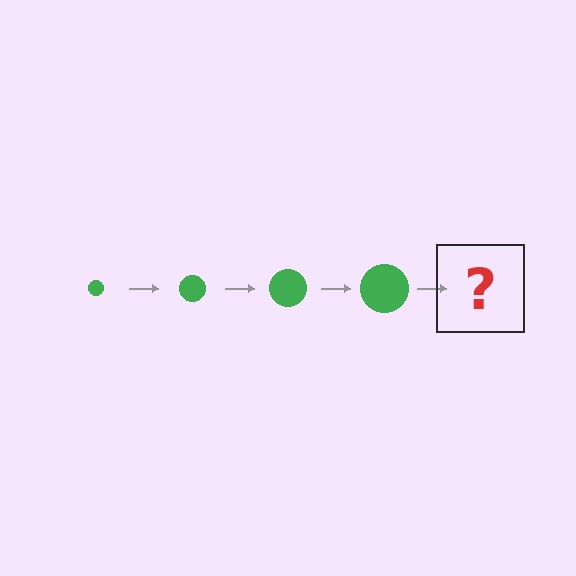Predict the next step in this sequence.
The next step is a green circle, larger than the previous one.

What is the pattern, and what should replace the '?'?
The pattern is that the circle gets progressively larger each step. The '?' should be a green circle, larger than the previous one.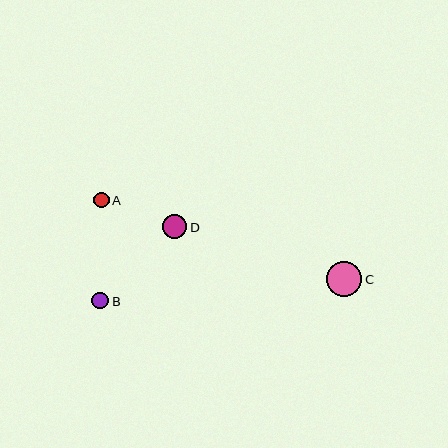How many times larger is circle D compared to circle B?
Circle D is approximately 1.4 times the size of circle B.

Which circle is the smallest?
Circle A is the smallest with a size of approximately 15 pixels.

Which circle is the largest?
Circle C is the largest with a size of approximately 35 pixels.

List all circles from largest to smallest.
From largest to smallest: C, D, B, A.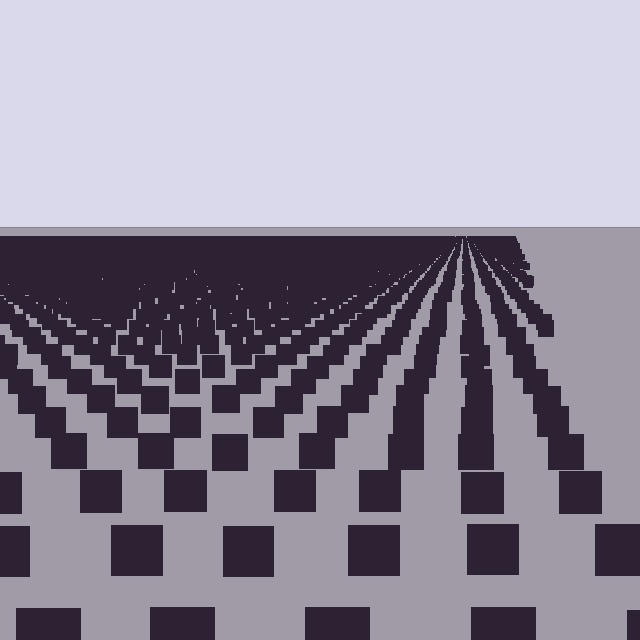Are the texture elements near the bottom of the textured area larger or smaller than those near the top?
Larger. Near the bottom, elements are closer to the viewer and appear at a bigger on-screen size.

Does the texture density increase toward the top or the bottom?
Density increases toward the top.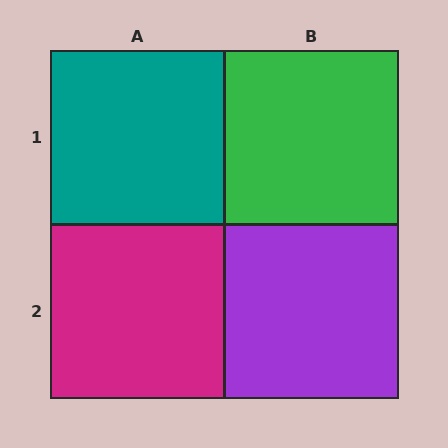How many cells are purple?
1 cell is purple.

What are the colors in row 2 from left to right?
Magenta, purple.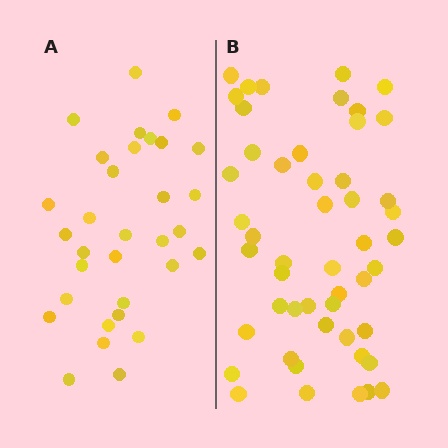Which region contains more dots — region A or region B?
Region B (the right region) has more dots.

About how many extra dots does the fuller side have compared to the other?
Region B has approximately 20 more dots than region A.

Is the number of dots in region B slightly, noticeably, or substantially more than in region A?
Region B has substantially more. The ratio is roughly 1.6 to 1.